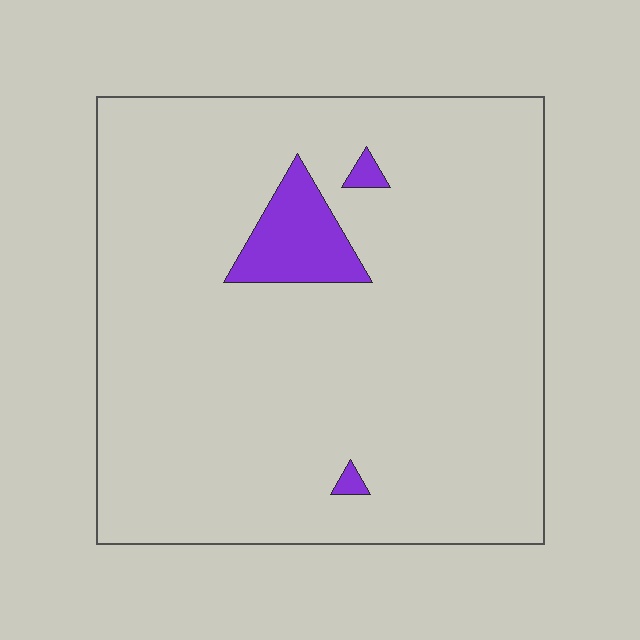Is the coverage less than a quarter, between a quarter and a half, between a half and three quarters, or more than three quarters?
Less than a quarter.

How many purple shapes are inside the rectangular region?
3.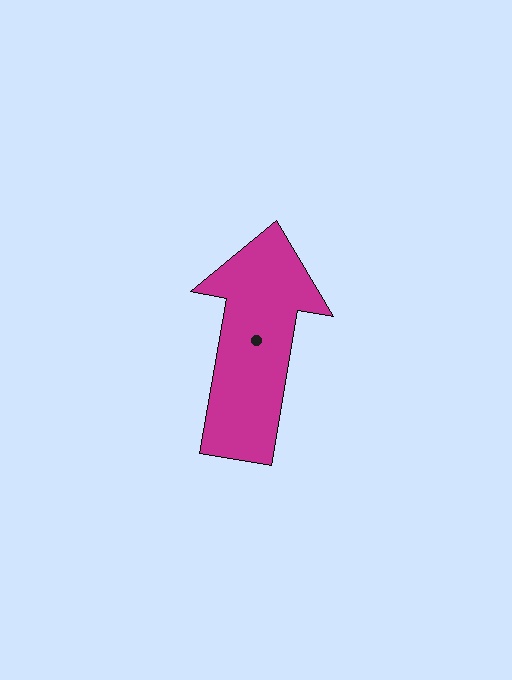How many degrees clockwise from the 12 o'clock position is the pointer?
Approximately 10 degrees.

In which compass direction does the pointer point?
North.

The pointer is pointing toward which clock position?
Roughly 12 o'clock.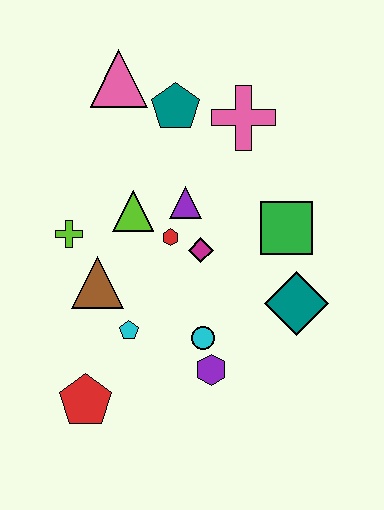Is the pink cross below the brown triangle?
No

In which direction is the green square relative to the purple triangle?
The green square is to the right of the purple triangle.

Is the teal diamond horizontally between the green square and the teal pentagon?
No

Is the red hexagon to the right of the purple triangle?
No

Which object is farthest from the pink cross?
The red pentagon is farthest from the pink cross.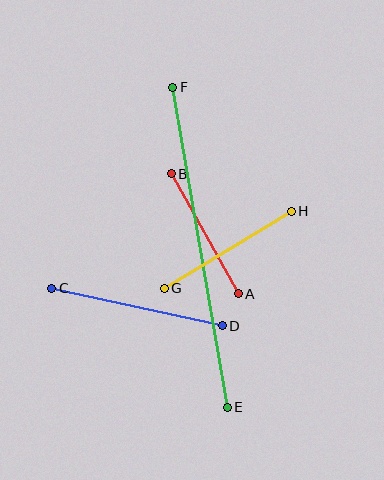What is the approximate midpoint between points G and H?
The midpoint is at approximately (228, 250) pixels.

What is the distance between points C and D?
The distance is approximately 175 pixels.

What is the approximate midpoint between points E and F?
The midpoint is at approximately (200, 247) pixels.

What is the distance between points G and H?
The distance is approximately 148 pixels.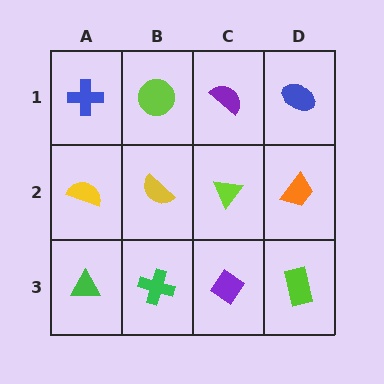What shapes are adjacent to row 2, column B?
A lime circle (row 1, column B), a green cross (row 3, column B), a yellow semicircle (row 2, column A), a lime triangle (row 2, column C).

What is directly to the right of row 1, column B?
A purple semicircle.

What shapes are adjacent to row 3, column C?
A lime triangle (row 2, column C), a green cross (row 3, column B), a lime rectangle (row 3, column D).